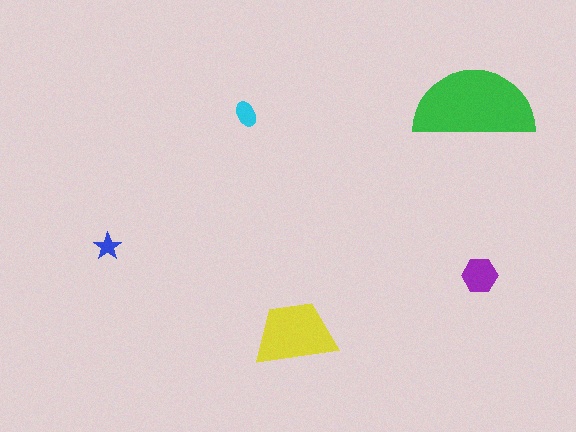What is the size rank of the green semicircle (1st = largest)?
1st.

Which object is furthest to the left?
The blue star is leftmost.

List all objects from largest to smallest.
The green semicircle, the yellow trapezoid, the purple hexagon, the cyan ellipse, the blue star.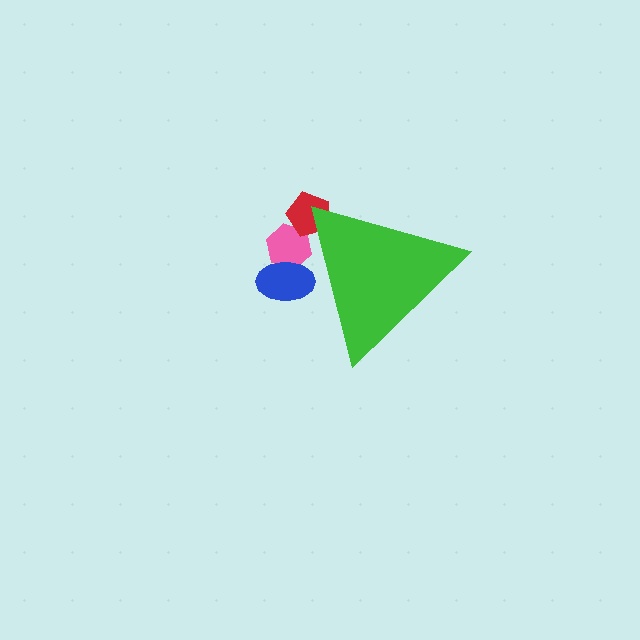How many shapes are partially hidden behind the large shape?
3 shapes are partially hidden.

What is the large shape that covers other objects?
A green triangle.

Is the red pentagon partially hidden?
Yes, the red pentagon is partially hidden behind the green triangle.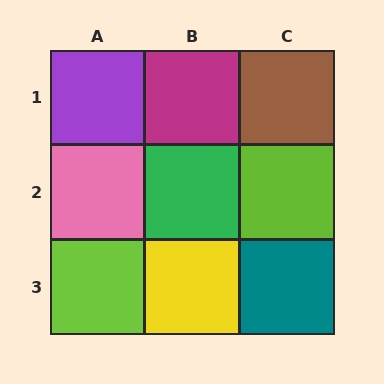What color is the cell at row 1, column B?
Magenta.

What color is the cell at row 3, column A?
Lime.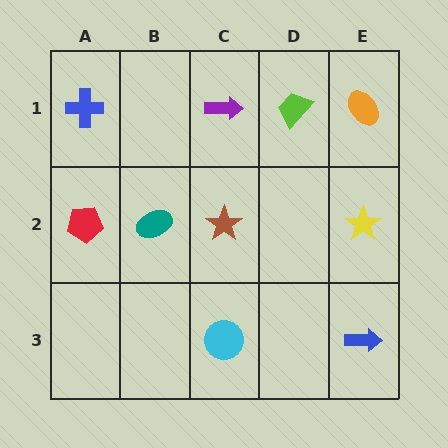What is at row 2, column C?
A brown star.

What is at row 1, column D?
A lime trapezoid.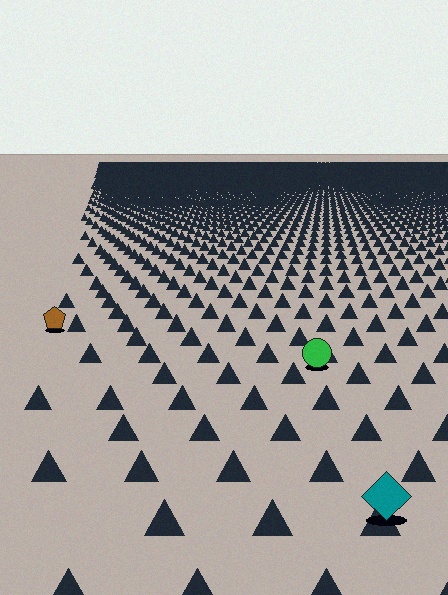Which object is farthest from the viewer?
The brown pentagon is farthest from the viewer. It appears smaller and the ground texture around it is denser.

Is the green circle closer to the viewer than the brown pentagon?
Yes. The green circle is closer — you can tell from the texture gradient: the ground texture is coarser near it.